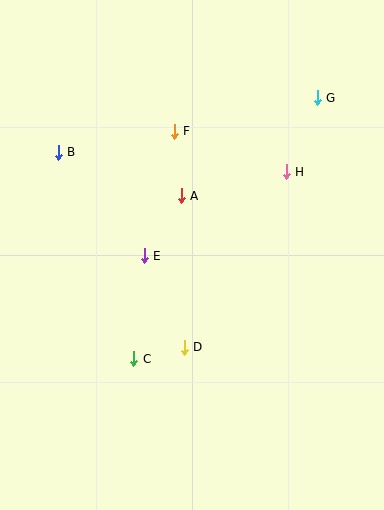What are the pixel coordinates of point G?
Point G is at (317, 98).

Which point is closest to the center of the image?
Point E at (144, 256) is closest to the center.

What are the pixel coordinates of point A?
Point A is at (181, 196).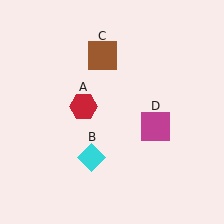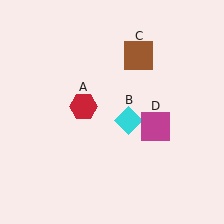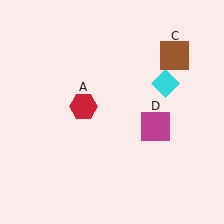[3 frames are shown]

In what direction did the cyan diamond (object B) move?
The cyan diamond (object B) moved up and to the right.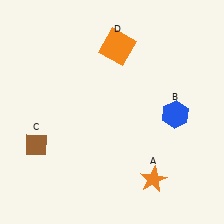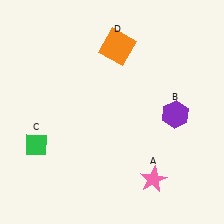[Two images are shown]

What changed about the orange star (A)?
In Image 1, A is orange. In Image 2, it changed to pink.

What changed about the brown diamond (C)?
In Image 1, C is brown. In Image 2, it changed to green.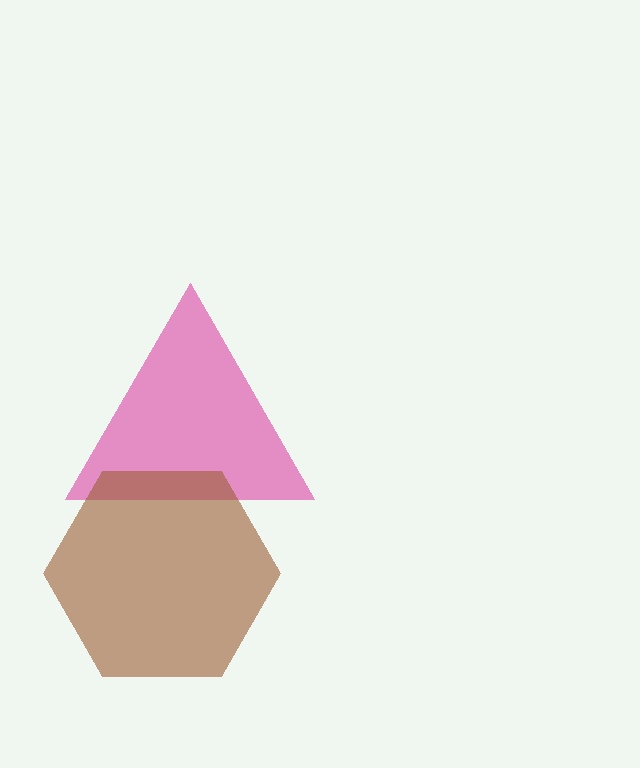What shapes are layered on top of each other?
The layered shapes are: a pink triangle, a brown hexagon.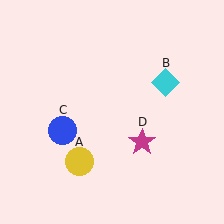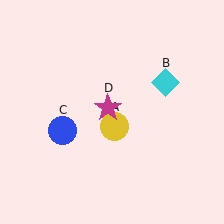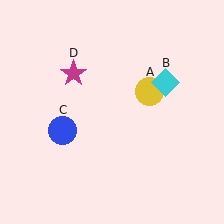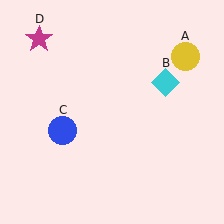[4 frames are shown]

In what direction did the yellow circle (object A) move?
The yellow circle (object A) moved up and to the right.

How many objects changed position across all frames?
2 objects changed position: yellow circle (object A), magenta star (object D).